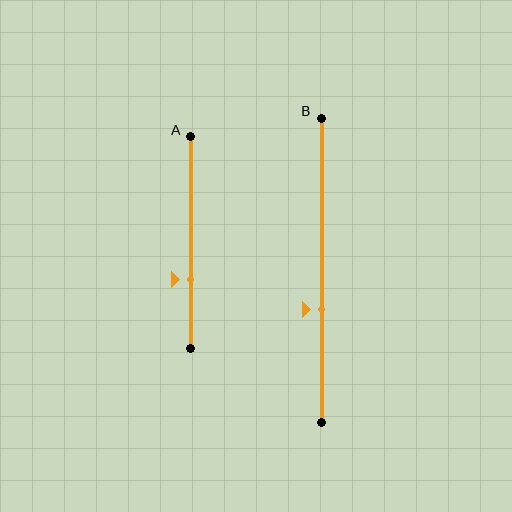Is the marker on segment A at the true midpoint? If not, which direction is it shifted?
No, the marker on segment A is shifted downward by about 17% of the segment length.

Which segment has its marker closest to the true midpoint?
Segment B has its marker closest to the true midpoint.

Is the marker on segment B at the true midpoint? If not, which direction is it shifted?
No, the marker on segment B is shifted downward by about 13% of the segment length.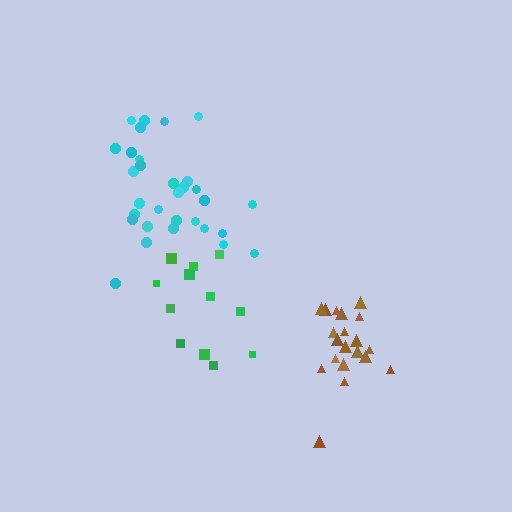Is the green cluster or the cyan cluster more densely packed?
Cyan.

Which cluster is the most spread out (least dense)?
Green.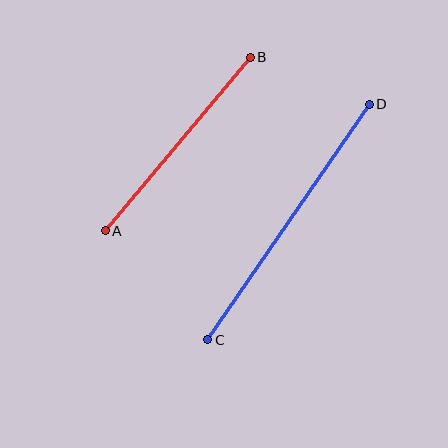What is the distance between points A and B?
The distance is approximately 226 pixels.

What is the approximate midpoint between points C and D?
The midpoint is at approximately (288, 222) pixels.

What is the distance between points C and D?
The distance is approximately 285 pixels.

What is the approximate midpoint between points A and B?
The midpoint is at approximately (178, 144) pixels.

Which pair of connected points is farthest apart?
Points C and D are farthest apart.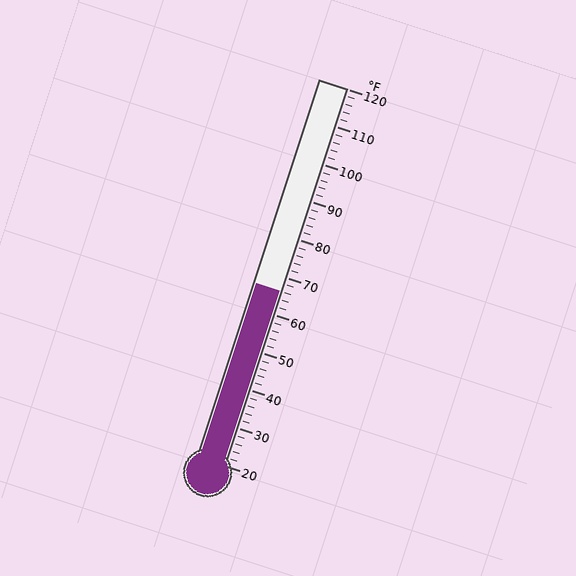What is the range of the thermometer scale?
The thermometer scale ranges from 20°F to 120°F.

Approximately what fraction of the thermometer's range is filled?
The thermometer is filled to approximately 45% of its range.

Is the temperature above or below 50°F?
The temperature is above 50°F.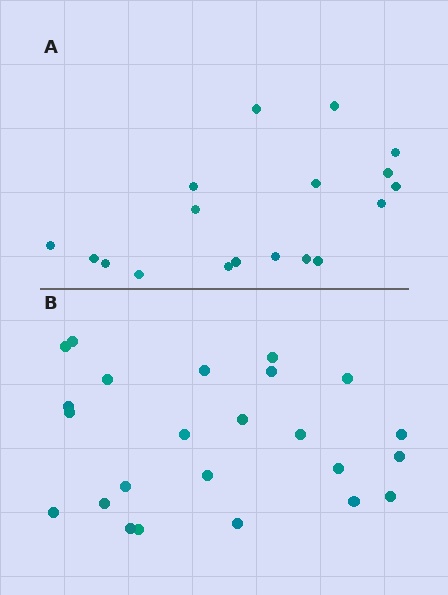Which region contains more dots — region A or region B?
Region B (the bottom region) has more dots.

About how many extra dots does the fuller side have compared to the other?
Region B has about 6 more dots than region A.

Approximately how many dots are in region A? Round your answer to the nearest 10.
About 20 dots. (The exact count is 18, which rounds to 20.)